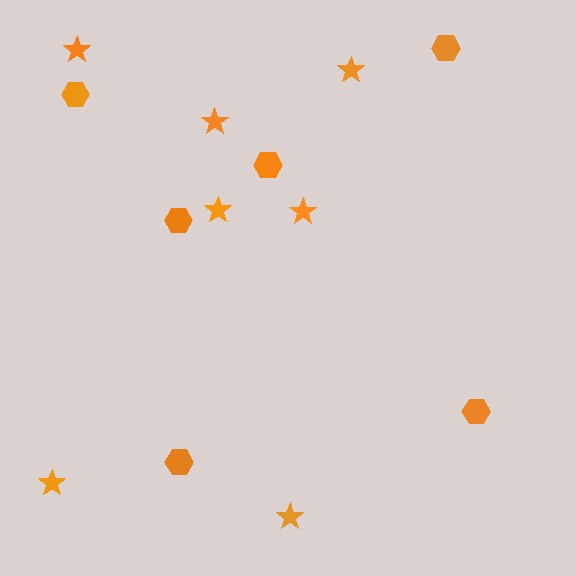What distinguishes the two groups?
There are 2 groups: one group of hexagons (6) and one group of stars (7).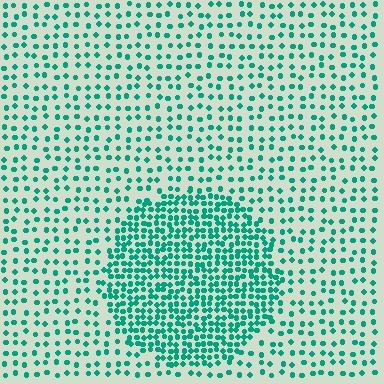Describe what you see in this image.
The image contains small teal elements arranged at two different densities. A circle-shaped region is visible where the elements are more densely packed than the surrounding area.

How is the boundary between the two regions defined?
The boundary is defined by a change in element density (approximately 2.4x ratio). All elements are the same color, size, and shape.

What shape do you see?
I see a circle.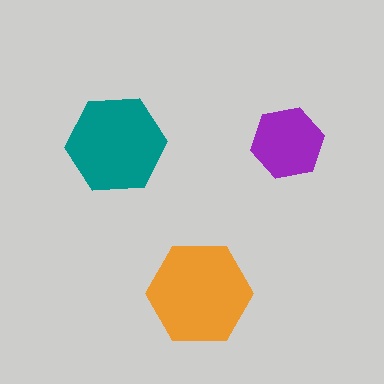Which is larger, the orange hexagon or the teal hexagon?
The orange one.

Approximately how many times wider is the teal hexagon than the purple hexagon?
About 1.5 times wider.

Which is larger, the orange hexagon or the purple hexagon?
The orange one.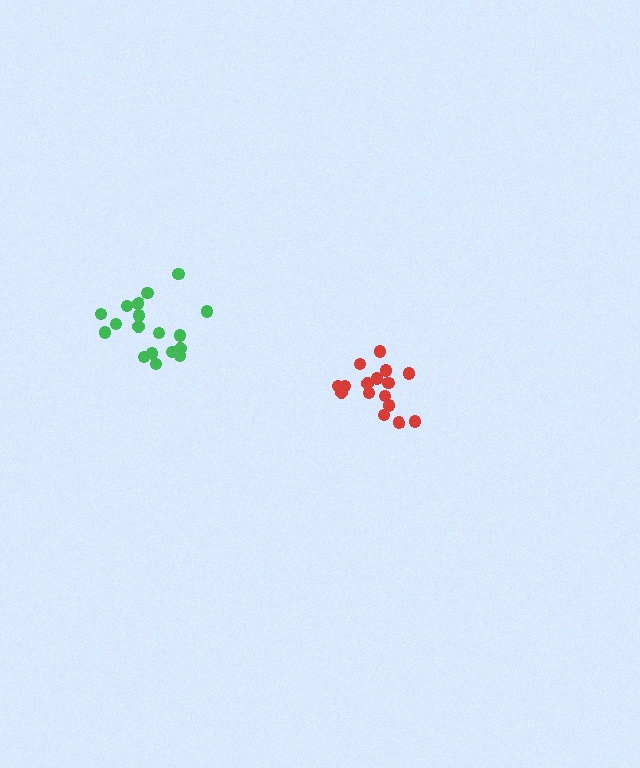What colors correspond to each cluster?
The clusters are colored: red, green.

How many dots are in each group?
Group 1: 16 dots, Group 2: 18 dots (34 total).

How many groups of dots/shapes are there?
There are 2 groups.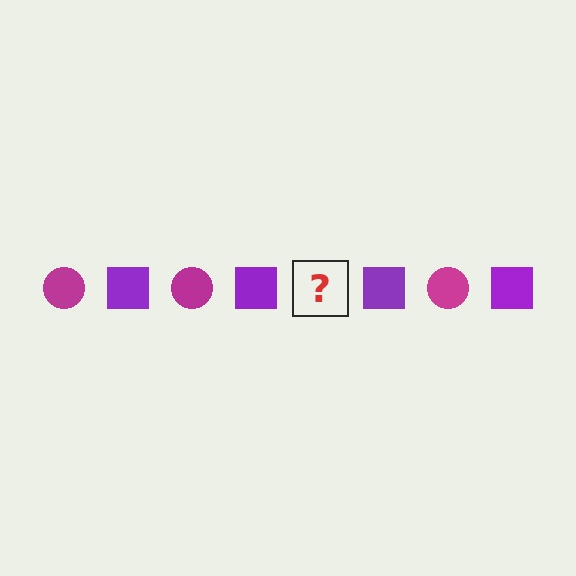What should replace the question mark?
The question mark should be replaced with a magenta circle.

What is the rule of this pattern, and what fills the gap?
The rule is that the pattern alternates between magenta circle and purple square. The gap should be filled with a magenta circle.